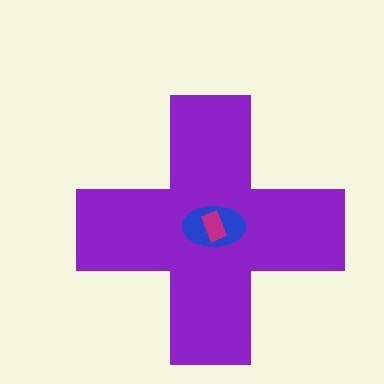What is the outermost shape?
The purple cross.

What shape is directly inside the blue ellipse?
The magenta rectangle.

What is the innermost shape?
The magenta rectangle.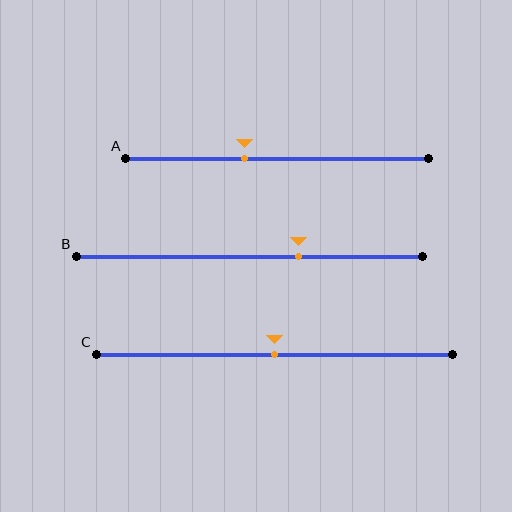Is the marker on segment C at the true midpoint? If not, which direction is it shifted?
Yes, the marker on segment C is at the true midpoint.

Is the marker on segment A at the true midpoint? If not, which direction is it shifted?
No, the marker on segment A is shifted to the left by about 11% of the segment length.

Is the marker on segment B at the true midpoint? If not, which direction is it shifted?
No, the marker on segment B is shifted to the right by about 14% of the segment length.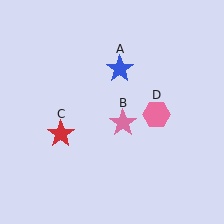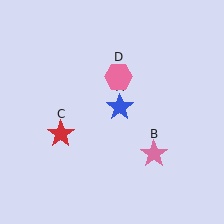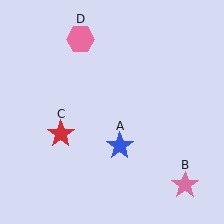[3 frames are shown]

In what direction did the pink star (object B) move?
The pink star (object B) moved down and to the right.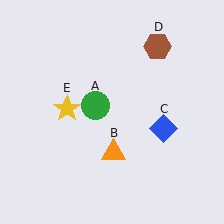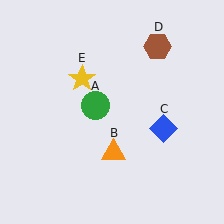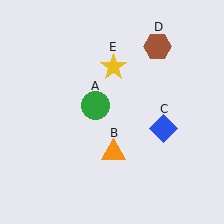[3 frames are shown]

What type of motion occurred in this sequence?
The yellow star (object E) rotated clockwise around the center of the scene.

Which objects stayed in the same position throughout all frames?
Green circle (object A) and orange triangle (object B) and blue diamond (object C) and brown hexagon (object D) remained stationary.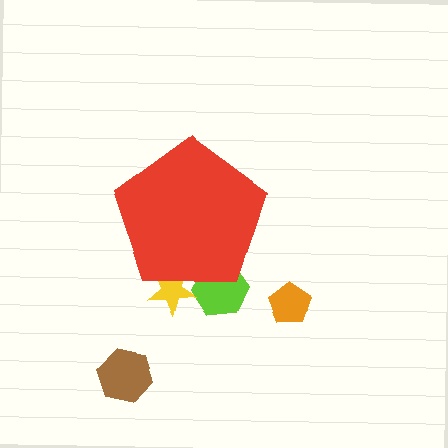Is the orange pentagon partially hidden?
No, the orange pentagon is fully visible.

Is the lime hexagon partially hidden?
Yes, the lime hexagon is partially hidden behind the red pentagon.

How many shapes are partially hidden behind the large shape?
2 shapes are partially hidden.